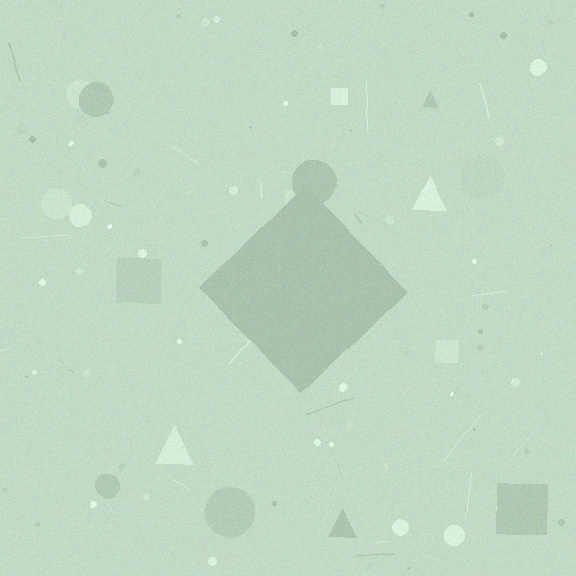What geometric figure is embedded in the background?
A diamond is embedded in the background.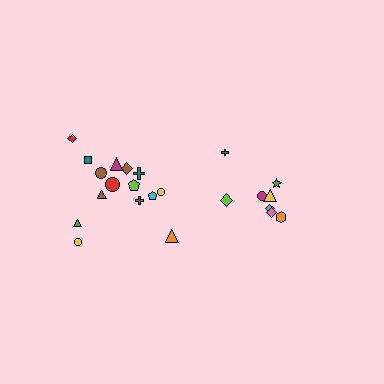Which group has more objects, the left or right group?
The left group.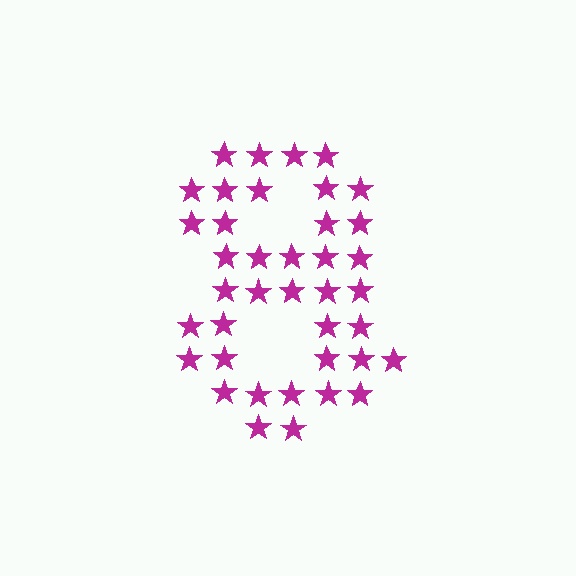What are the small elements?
The small elements are stars.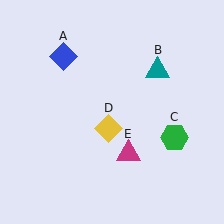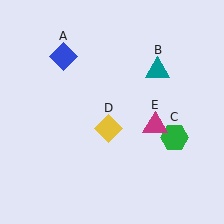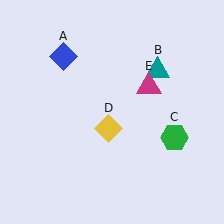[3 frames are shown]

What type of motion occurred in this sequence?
The magenta triangle (object E) rotated counterclockwise around the center of the scene.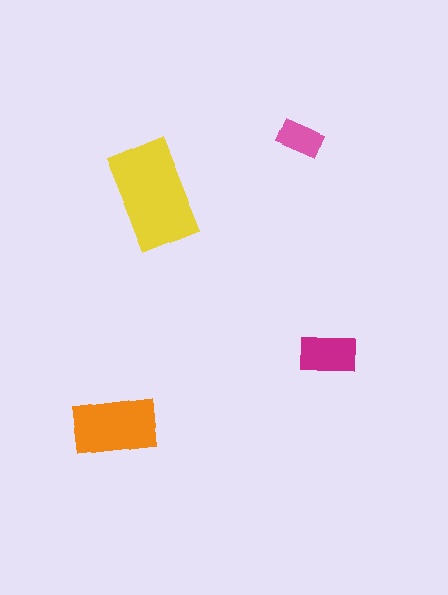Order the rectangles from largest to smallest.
the yellow one, the orange one, the magenta one, the pink one.